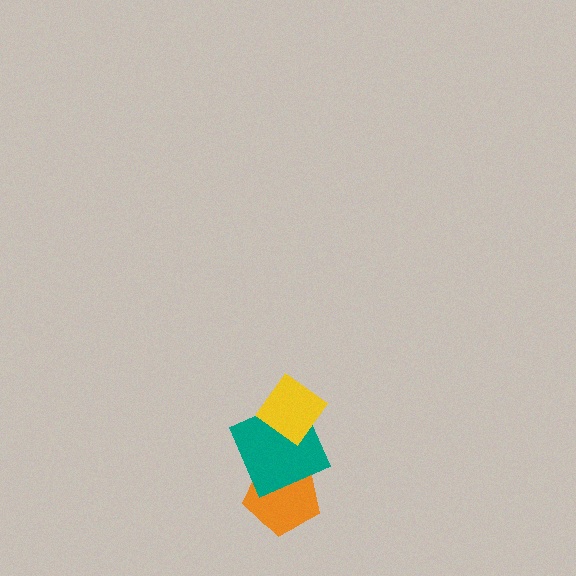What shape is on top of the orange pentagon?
The teal square is on top of the orange pentagon.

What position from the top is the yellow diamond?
The yellow diamond is 1st from the top.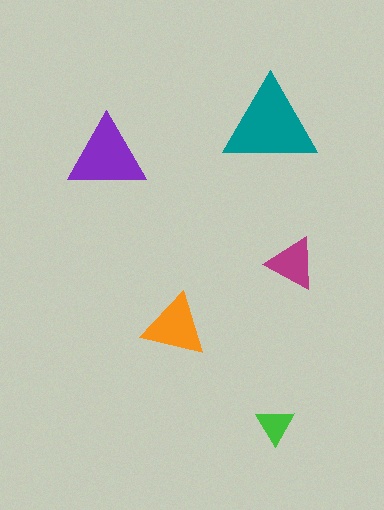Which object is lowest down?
The green triangle is bottommost.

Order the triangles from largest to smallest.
the teal one, the purple one, the orange one, the magenta one, the green one.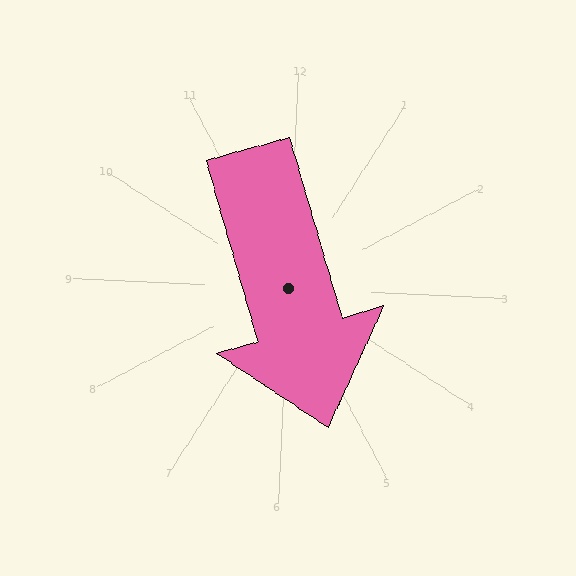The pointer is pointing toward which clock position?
Roughly 5 o'clock.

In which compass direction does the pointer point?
South.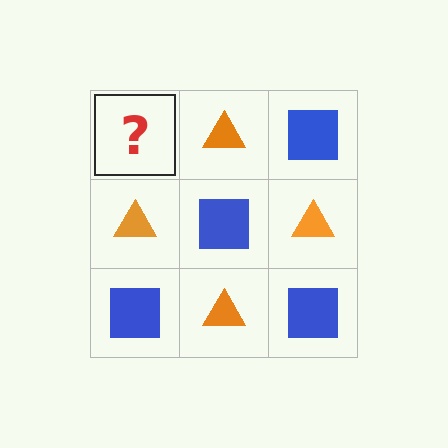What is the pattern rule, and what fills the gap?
The rule is that it alternates blue square and orange triangle in a checkerboard pattern. The gap should be filled with a blue square.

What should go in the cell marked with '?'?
The missing cell should contain a blue square.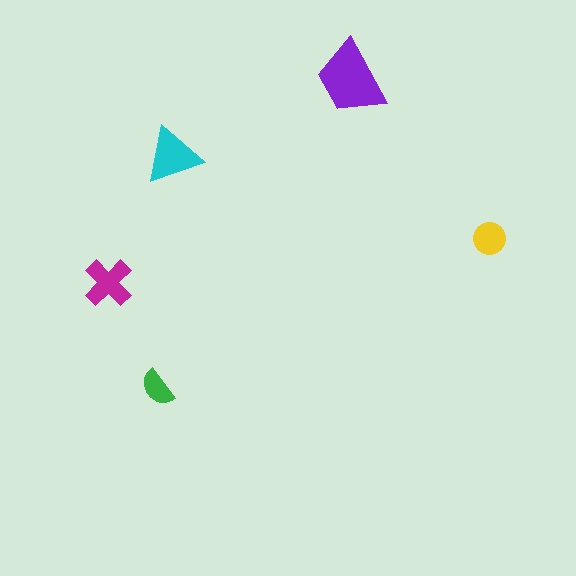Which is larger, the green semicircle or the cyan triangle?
The cyan triangle.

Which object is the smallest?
The green semicircle.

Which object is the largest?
The purple trapezoid.